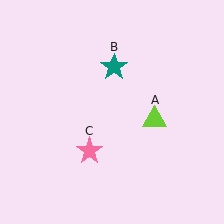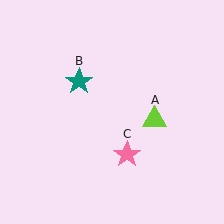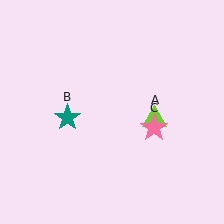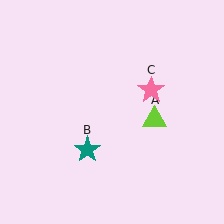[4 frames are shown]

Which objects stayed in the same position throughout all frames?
Lime triangle (object A) remained stationary.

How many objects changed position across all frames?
2 objects changed position: teal star (object B), pink star (object C).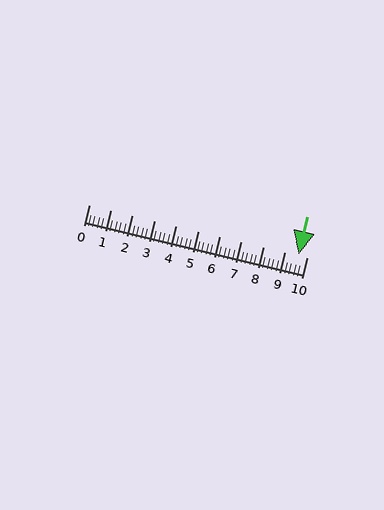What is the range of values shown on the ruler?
The ruler shows values from 0 to 10.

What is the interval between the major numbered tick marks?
The major tick marks are spaced 1 units apart.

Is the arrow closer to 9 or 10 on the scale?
The arrow is closer to 10.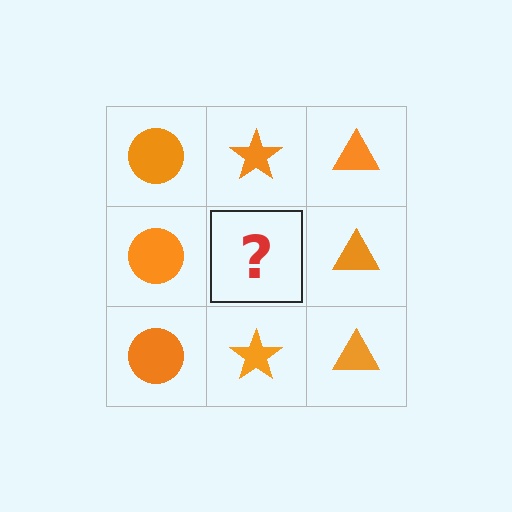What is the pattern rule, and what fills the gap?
The rule is that each column has a consistent shape. The gap should be filled with an orange star.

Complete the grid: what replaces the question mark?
The question mark should be replaced with an orange star.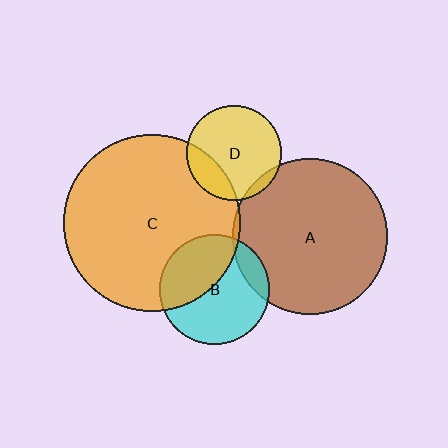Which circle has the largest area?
Circle C (orange).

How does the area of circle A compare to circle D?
Approximately 2.7 times.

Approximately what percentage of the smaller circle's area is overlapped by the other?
Approximately 20%.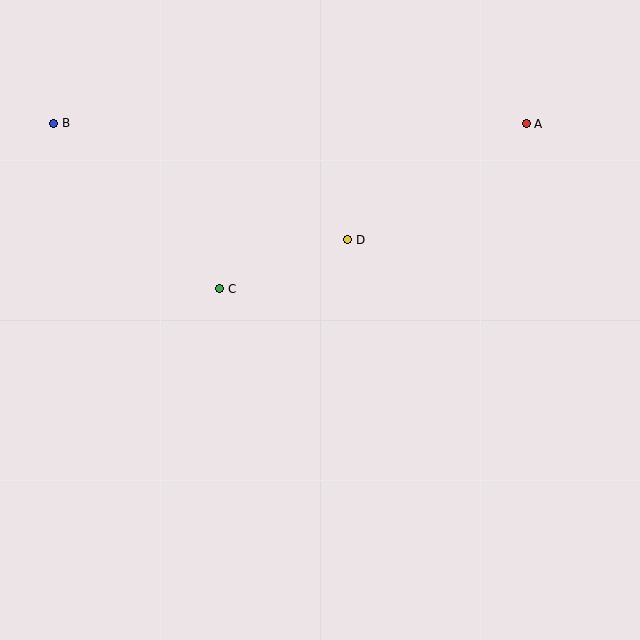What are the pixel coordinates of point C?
Point C is at (220, 289).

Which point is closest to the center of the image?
Point D at (348, 240) is closest to the center.